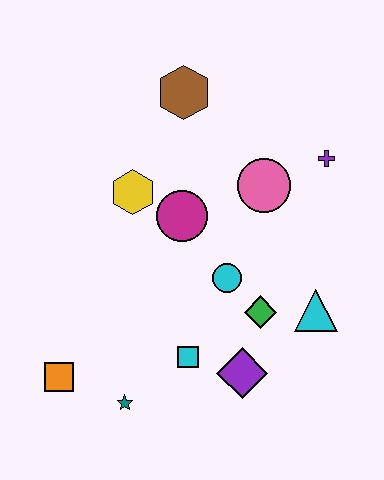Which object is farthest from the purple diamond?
The brown hexagon is farthest from the purple diamond.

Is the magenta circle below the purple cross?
Yes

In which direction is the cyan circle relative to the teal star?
The cyan circle is above the teal star.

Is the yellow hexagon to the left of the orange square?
No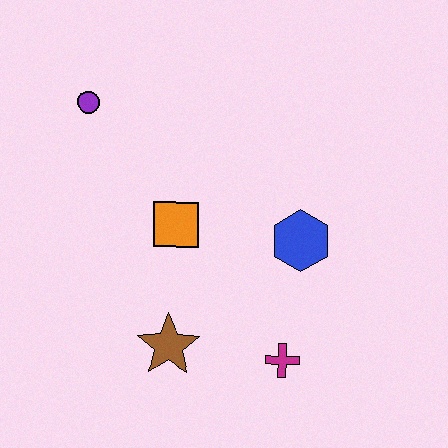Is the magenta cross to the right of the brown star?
Yes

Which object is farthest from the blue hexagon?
The purple circle is farthest from the blue hexagon.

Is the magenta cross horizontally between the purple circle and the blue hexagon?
Yes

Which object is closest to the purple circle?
The orange square is closest to the purple circle.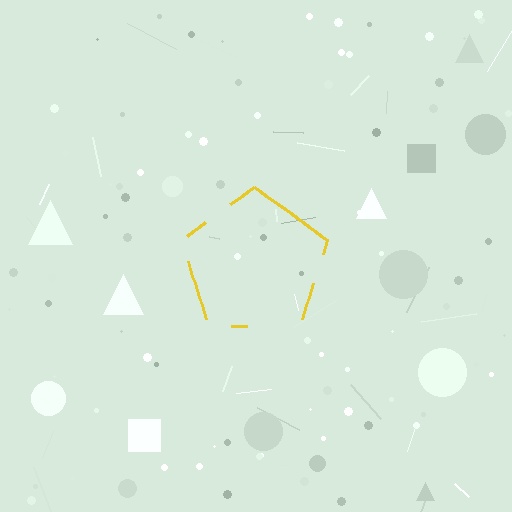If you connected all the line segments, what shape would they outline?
They would outline a pentagon.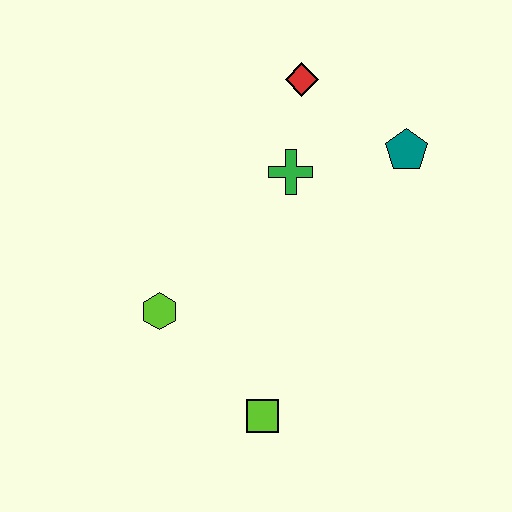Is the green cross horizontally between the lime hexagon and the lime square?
No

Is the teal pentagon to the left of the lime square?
No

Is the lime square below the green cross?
Yes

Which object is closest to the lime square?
The lime hexagon is closest to the lime square.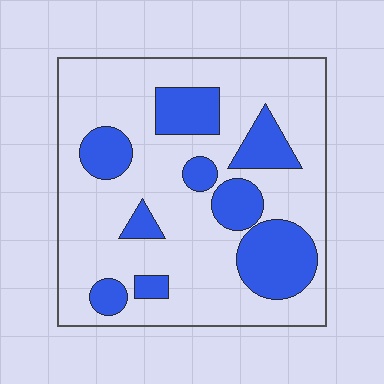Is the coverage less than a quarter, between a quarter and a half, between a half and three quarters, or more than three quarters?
Between a quarter and a half.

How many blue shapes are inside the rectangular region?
9.